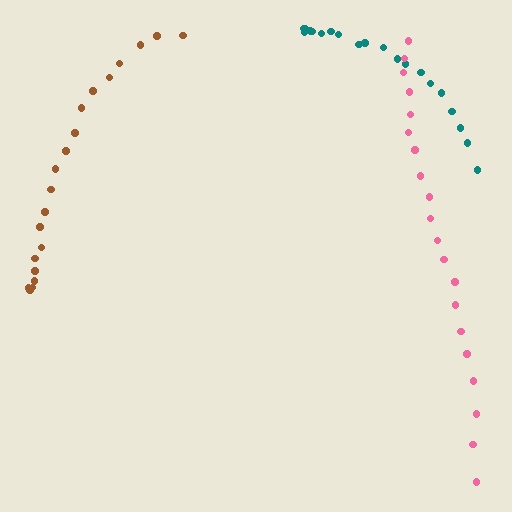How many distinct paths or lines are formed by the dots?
There are 3 distinct paths.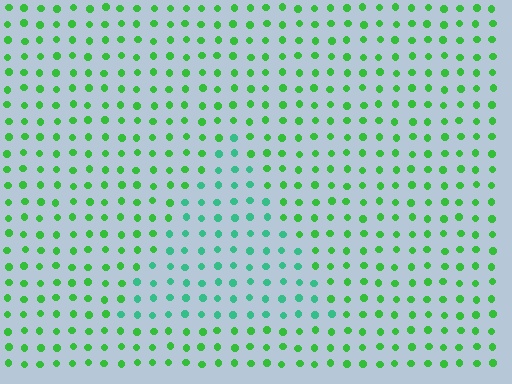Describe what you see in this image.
The image is filled with small green elements in a uniform arrangement. A triangle-shaped region is visible where the elements are tinted to a slightly different hue, forming a subtle color boundary.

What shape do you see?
I see a triangle.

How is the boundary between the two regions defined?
The boundary is defined purely by a slight shift in hue (about 35 degrees). Spacing, size, and orientation are identical on both sides.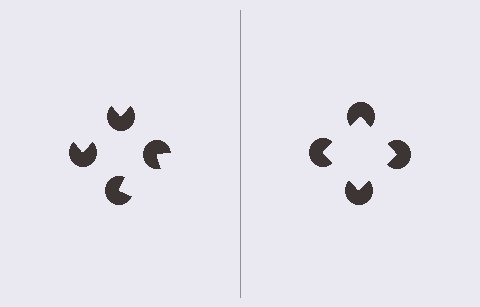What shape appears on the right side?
An illusory square.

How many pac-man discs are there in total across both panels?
8 — 4 on each side.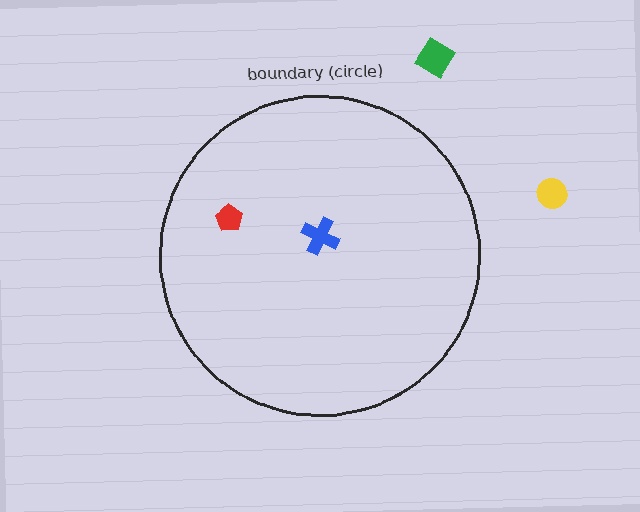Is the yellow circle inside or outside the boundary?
Outside.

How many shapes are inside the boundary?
2 inside, 2 outside.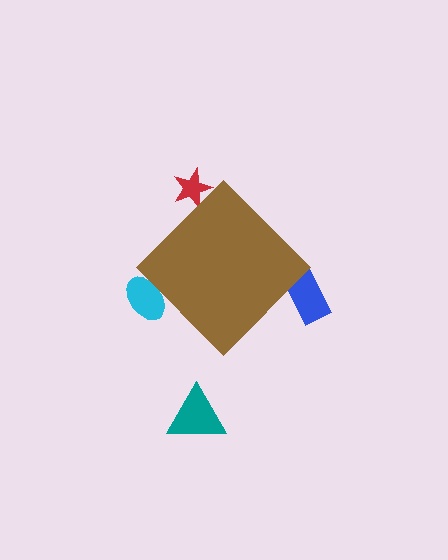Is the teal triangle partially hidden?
No, the teal triangle is fully visible.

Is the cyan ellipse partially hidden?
Yes, the cyan ellipse is partially hidden behind the brown diamond.